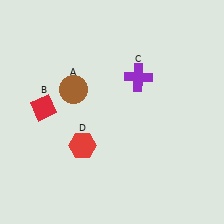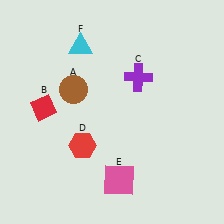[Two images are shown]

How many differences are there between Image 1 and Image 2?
There are 2 differences between the two images.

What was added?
A pink square (E), a cyan triangle (F) were added in Image 2.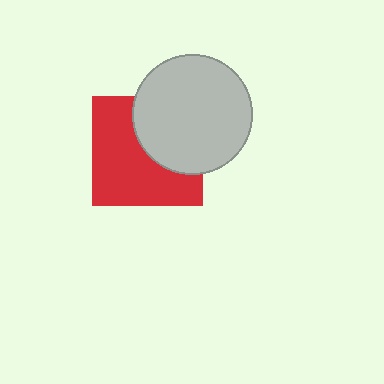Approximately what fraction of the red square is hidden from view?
Roughly 40% of the red square is hidden behind the light gray circle.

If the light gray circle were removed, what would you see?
You would see the complete red square.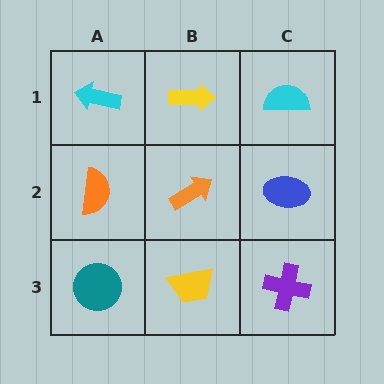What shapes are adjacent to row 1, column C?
A blue ellipse (row 2, column C), a yellow arrow (row 1, column B).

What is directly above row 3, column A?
An orange semicircle.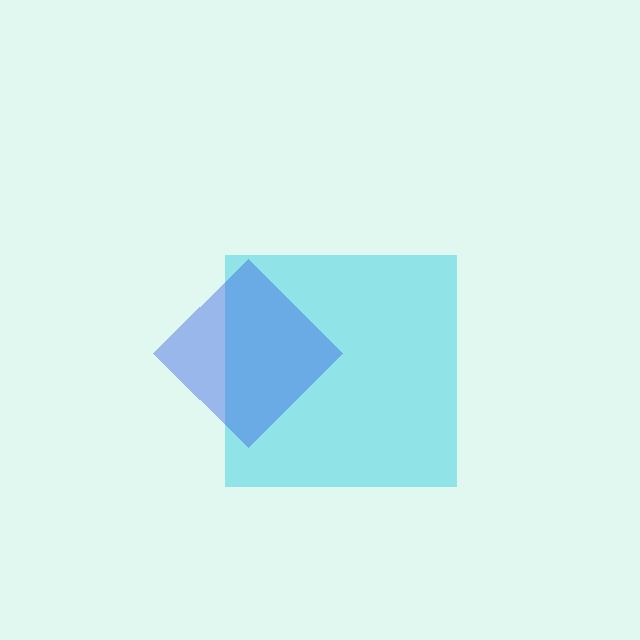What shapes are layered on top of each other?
The layered shapes are: a cyan square, a blue diamond.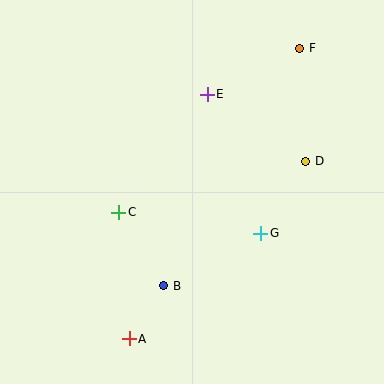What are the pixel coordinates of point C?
Point C is at (119, 212).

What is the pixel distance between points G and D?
The distance between G and D is 85 pixels.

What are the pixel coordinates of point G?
Point G is at (261, 233).